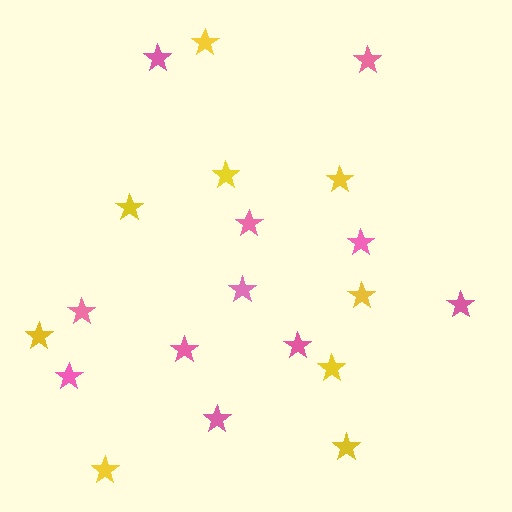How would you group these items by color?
There are 2 groups: one group of yellow stars (9) and one group of pink stars (11).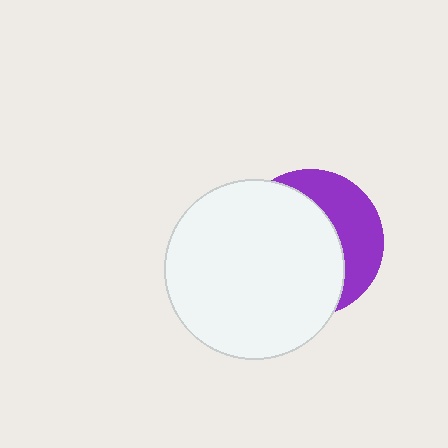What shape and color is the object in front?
The object in front is a white circle.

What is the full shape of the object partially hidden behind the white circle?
The partially hidden object is a purple circle.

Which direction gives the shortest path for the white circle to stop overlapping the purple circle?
Moving left gives the shortest separation.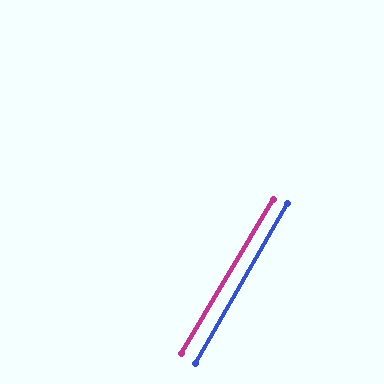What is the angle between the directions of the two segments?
Approximately 1 degree.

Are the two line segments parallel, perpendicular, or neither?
Parallel — their directions differ by only 0.7°.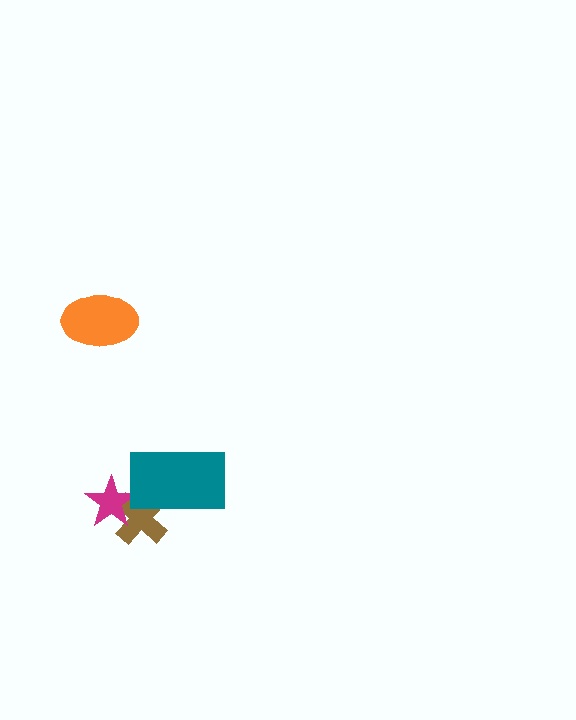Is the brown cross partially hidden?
Yes, it is partially covered by another shape.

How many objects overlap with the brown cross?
2 objects overlap with the brown cross.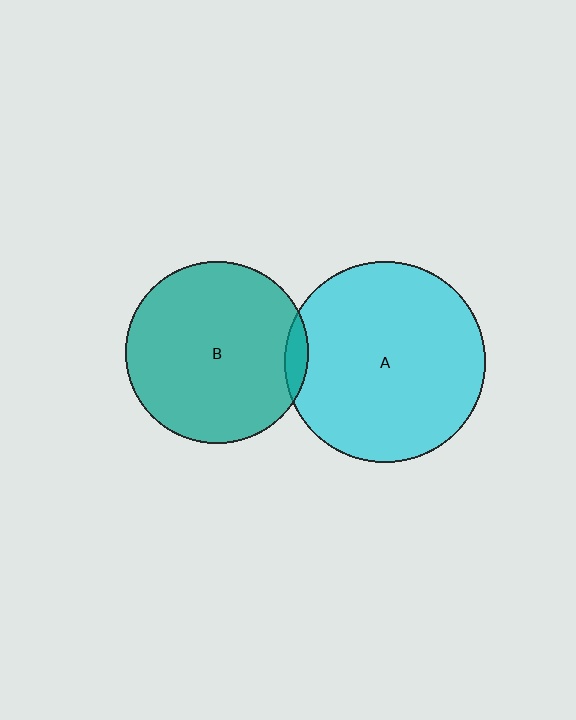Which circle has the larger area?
Circle A (cyan).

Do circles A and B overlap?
Yes.